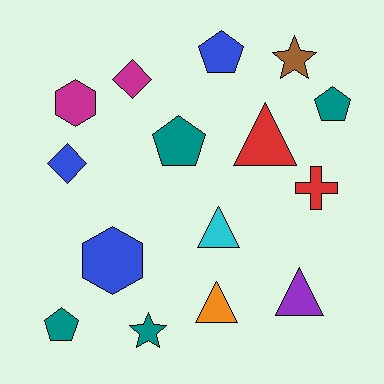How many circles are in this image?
There are no circles.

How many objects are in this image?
There are 15 objects.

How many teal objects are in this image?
There are 4 teal objects.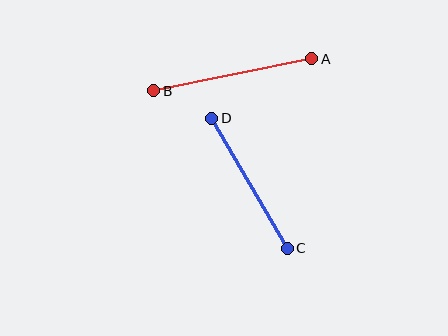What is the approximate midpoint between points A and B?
The midpoint is at approximately (233, 75) pixels.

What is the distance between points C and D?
The distance is approximately 150 pixels.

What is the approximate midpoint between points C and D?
The midpoint is at approximately (249, 183) pixels.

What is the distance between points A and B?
The distance is approximately 161 pixels.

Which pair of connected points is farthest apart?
Points A and B are farthest apart.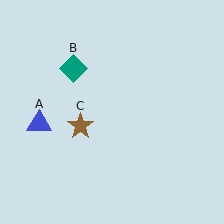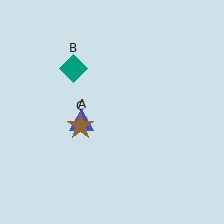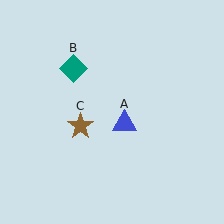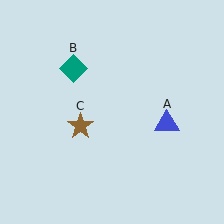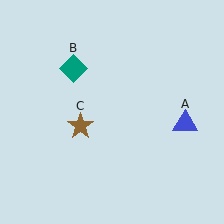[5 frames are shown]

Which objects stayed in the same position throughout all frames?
Teal diamond (object B) and brown star (object C) remained stationary.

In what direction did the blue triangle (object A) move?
The blue triangle (object A) moved right.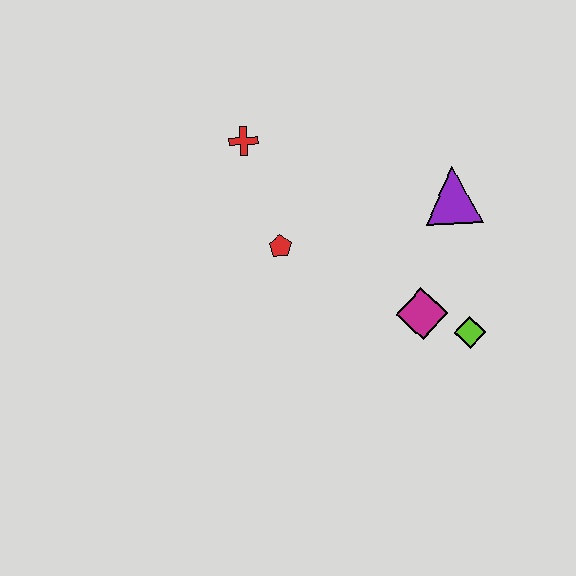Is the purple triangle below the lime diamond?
No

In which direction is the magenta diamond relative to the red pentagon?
The magenta diamond is to the right of the red pentagon.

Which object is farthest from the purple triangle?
The red cross is farthest from the purple triangle.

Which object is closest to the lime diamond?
The magenta diamond is closest to the lime diamond.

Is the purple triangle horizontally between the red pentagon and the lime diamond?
Yes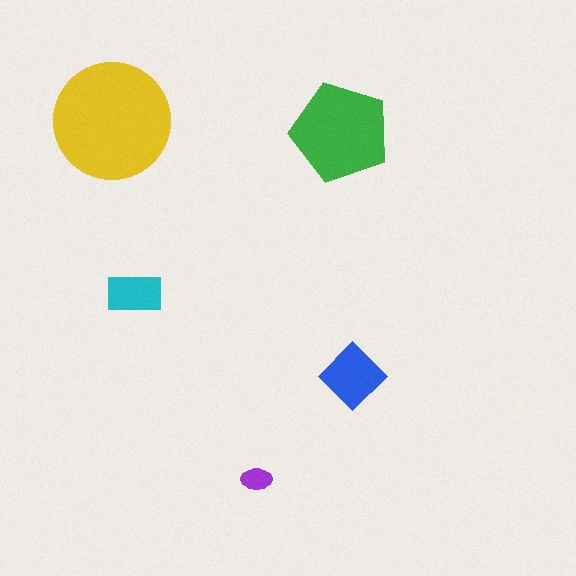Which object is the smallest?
The purple ellipse.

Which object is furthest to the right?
The blue diamond is rightmost.